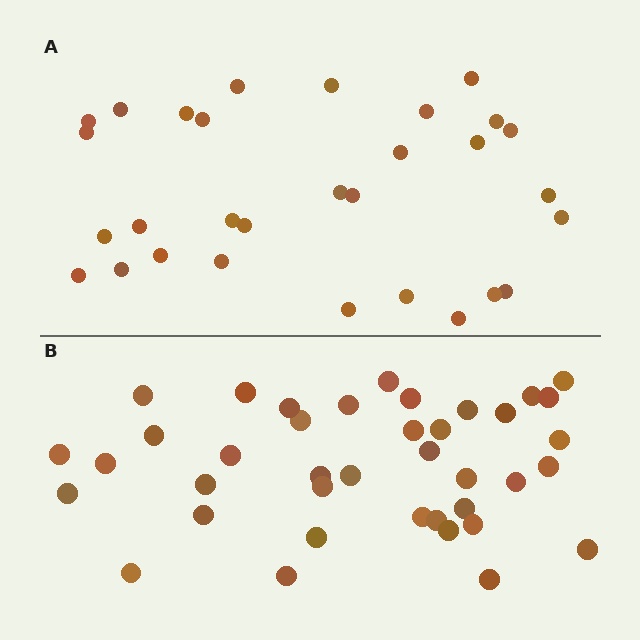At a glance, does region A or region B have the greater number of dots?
Region B (the bottom region) has more dots.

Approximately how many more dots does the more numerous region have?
Region B has roughly 8 or so more dots than region A.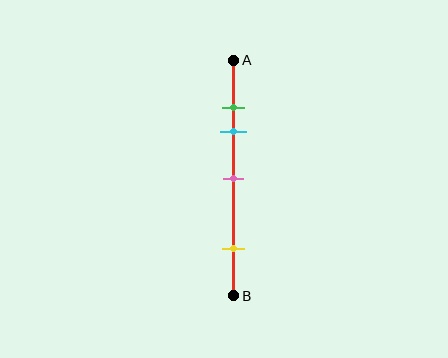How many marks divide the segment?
There are 4 marks dividing the segment.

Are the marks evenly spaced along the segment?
No, the marks are not evenly spaced.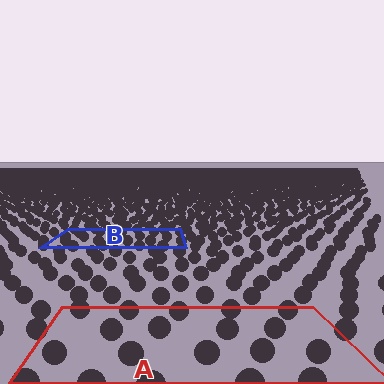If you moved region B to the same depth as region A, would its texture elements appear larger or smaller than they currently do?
They would appear larger. At a closer depth, the same texture elements are projected at a bigger on-screen size.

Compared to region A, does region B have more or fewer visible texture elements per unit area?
Region B has more texture elements per unit area — they are packed more densely because it is farther away.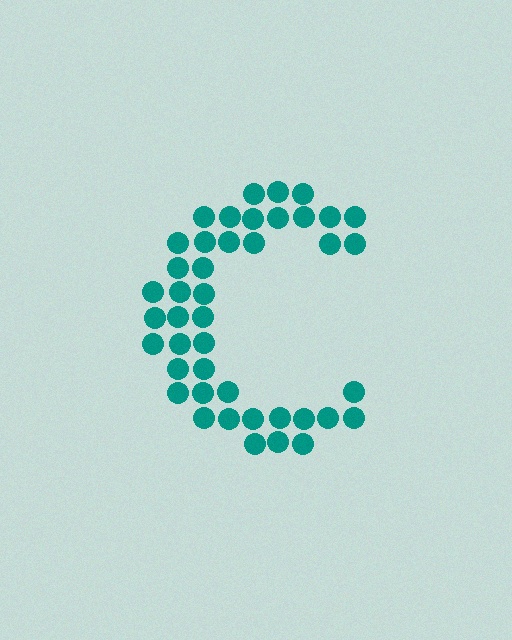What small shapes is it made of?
It is made of small circles.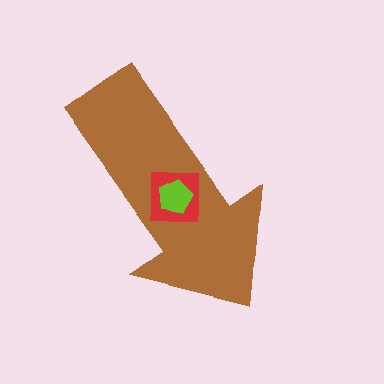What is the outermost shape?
The brown arrow.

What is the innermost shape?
The lime pentagon.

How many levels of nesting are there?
3.